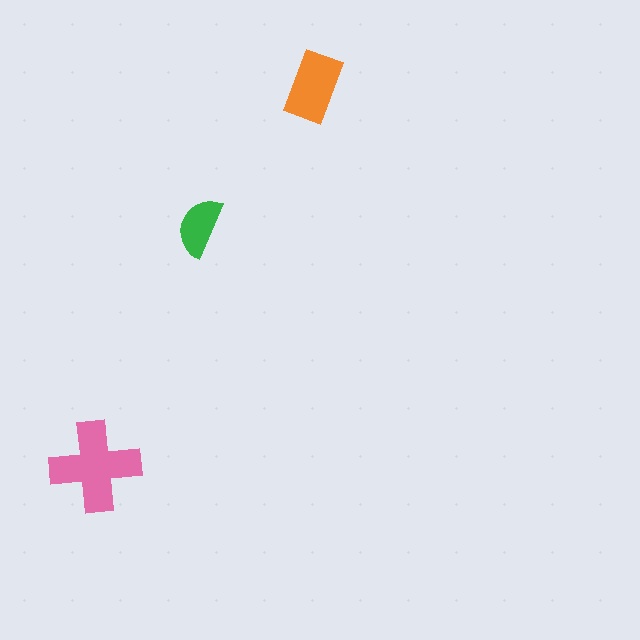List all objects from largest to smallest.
The pink cross, the orange rectangle, the green semicircle.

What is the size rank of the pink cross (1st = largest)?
1st.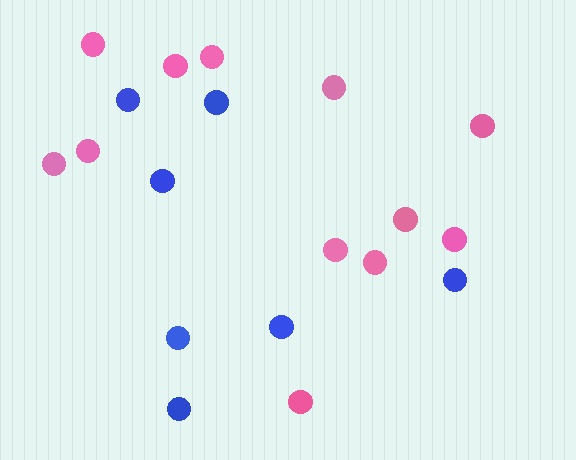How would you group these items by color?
There are 2 groups: one group of pink circles (12) and one group of blue circles (7).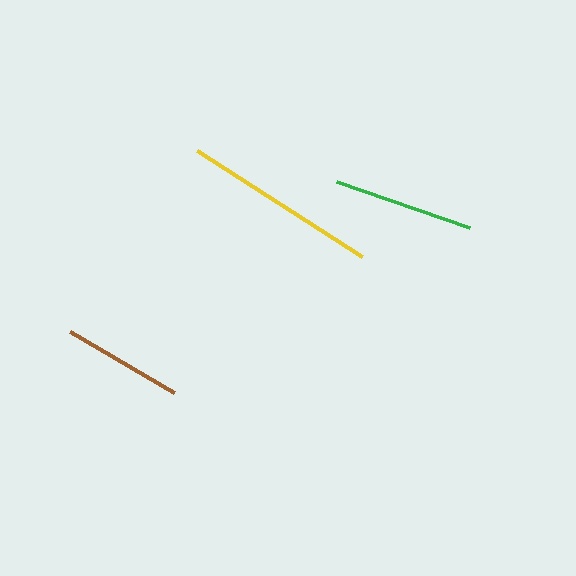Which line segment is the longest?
The yellow line is the longest at approximately 196 pixels.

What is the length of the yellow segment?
The yellow segment is approximately 196 pixels long.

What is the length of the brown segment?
The brown segment is approximately 121 pixels long.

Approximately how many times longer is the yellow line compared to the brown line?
The yellow line is approximately 1.6 times the length of the brown line.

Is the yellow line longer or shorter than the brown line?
The yellow line is longer than the brown line.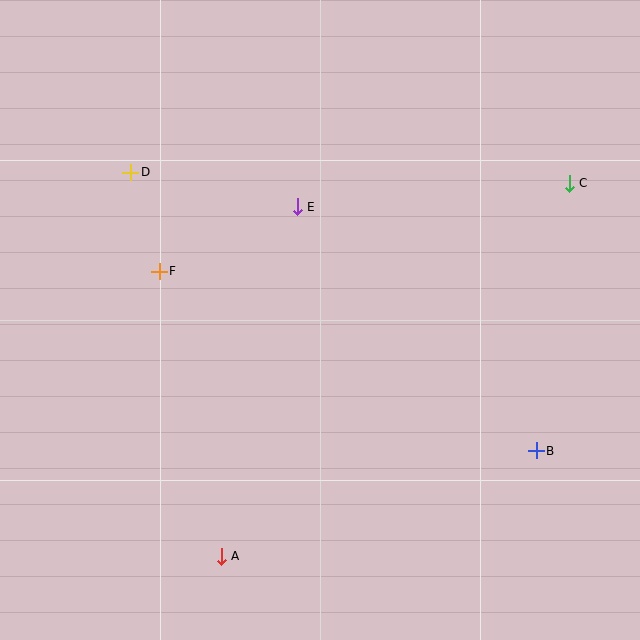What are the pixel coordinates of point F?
Point F is at (159, 271).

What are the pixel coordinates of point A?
Point A is at (221, 556).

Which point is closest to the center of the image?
Point E at (297, 207) is closest to the center.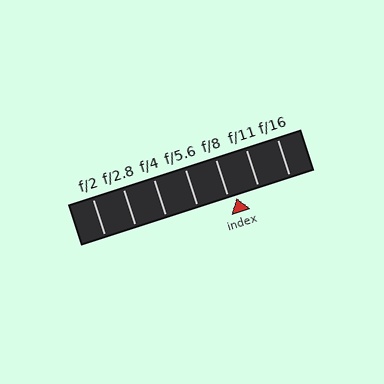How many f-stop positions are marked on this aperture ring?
There are 7 f-stop positions marked.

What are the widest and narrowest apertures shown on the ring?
The widest aperture shown is f/2 and the narrowest is f/16.